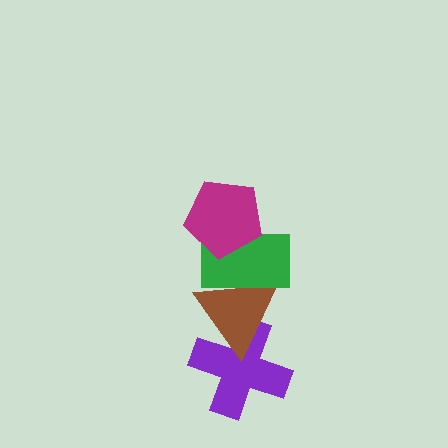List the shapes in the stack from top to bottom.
From top to bottom: the magenta pentagon, the green rectangle, the brown triangle, the purple cross.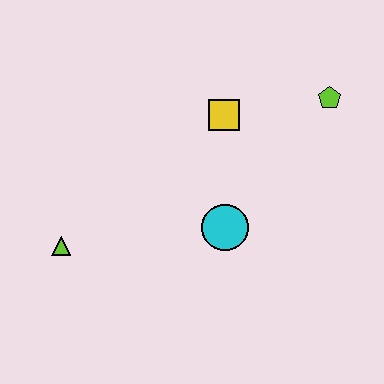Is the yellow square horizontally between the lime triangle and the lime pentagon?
Yes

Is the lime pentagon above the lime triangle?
Yes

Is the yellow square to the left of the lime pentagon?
Yes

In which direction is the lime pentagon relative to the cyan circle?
The lime pentagon is above the cyan circle.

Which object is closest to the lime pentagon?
The yellow square is closest to the lime pentagon.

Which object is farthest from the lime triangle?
The lime pentagon is farthest from the lime triangle.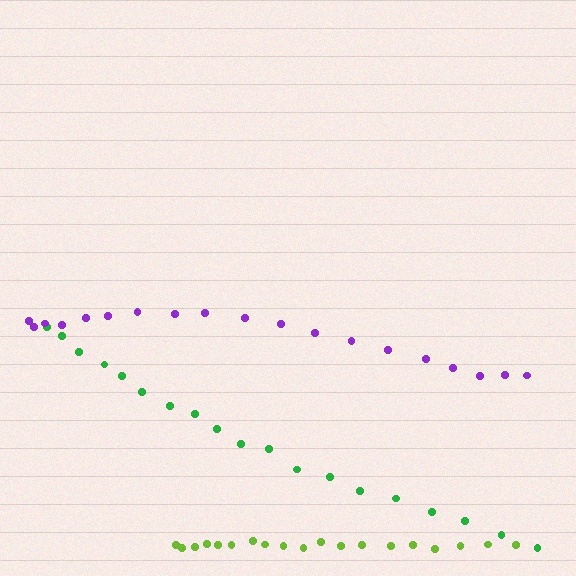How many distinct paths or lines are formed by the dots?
There are 3 distinct paths.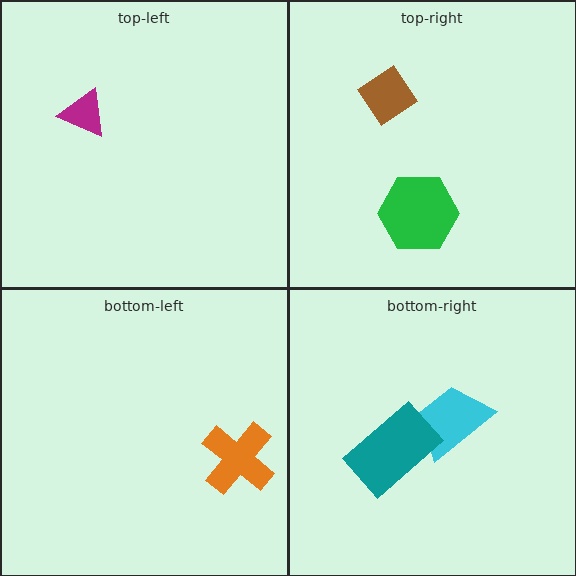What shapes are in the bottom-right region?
The cyan trapezoid, the teal rectangle.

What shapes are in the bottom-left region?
The orange cross.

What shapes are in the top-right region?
The green hexagon, the brown diamond.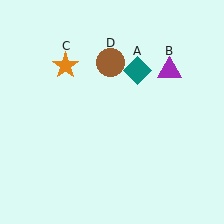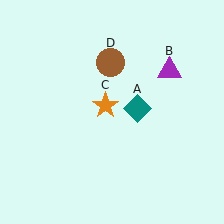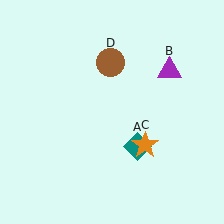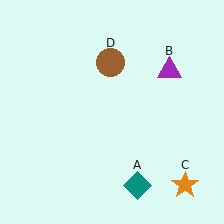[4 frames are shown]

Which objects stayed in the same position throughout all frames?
Purple triangle (object B) and brown circle (object D) remained stationary.